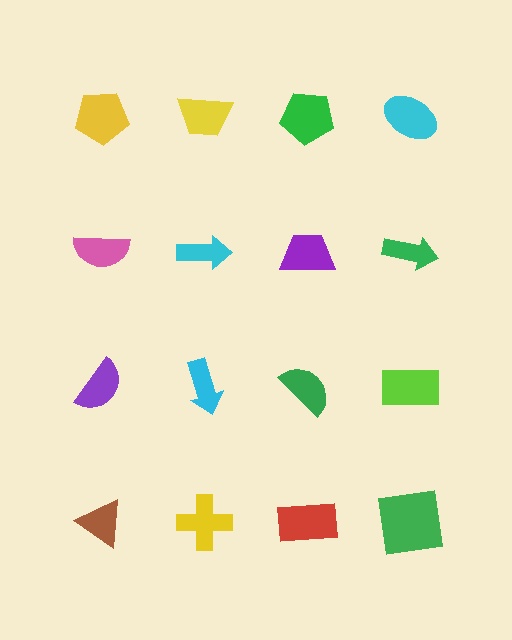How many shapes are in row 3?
4 shapes.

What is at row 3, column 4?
A lime rectangle.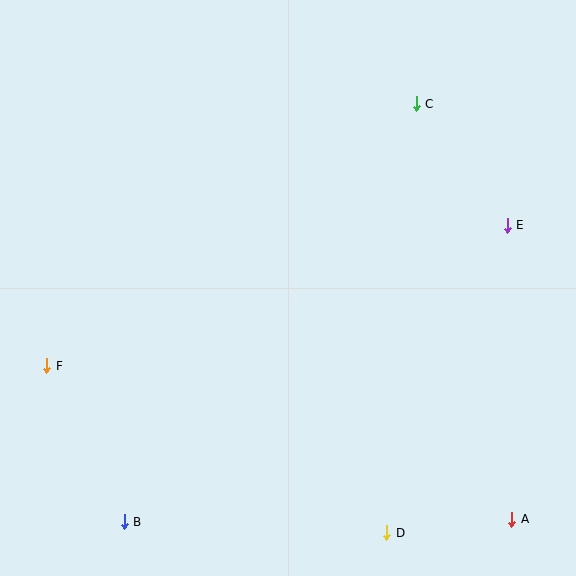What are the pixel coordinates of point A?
Point A is at (512, 519).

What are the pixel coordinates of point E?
Point E is at (507, 225).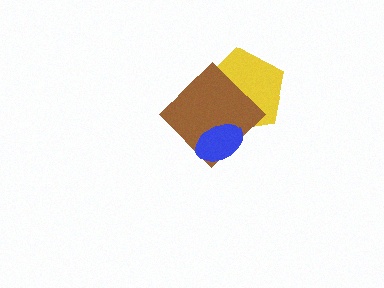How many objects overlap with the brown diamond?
2 objects overlap with the brown diamond.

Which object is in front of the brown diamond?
The blue ellipse is in front of the brown diamond.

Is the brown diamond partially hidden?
Yes, it is partially covered by another shape.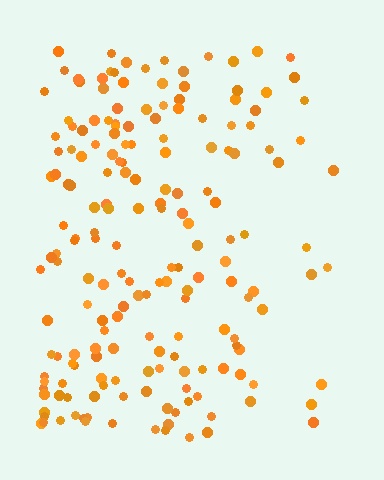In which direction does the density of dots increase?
From right to left, with the left side densest.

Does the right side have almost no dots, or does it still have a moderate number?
Still a moderate number, just noticeably fewer than the left.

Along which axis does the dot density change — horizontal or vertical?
Horizontal.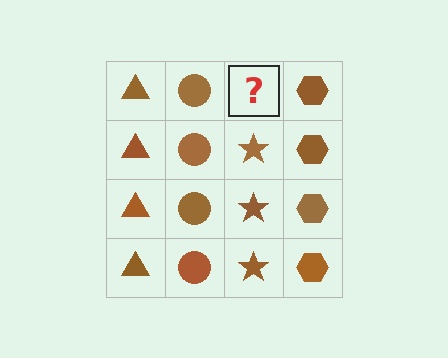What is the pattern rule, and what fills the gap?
The rule is that each column has a consistent shape. The gap should be filled with a brown star.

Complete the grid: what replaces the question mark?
The question mark should be replaced with a brown star.